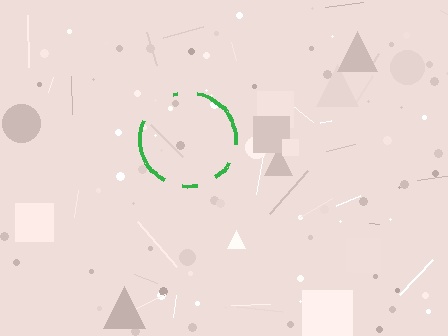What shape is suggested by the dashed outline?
The dashed outline suggests a circle.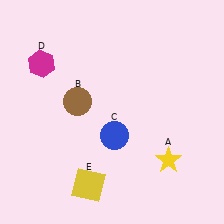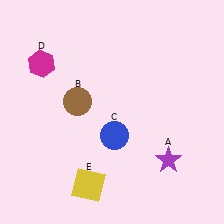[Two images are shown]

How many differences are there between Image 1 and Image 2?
There is 1 difference between the two images.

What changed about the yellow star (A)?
In Image 1, A is yellow. In Image 2, it changed to purple.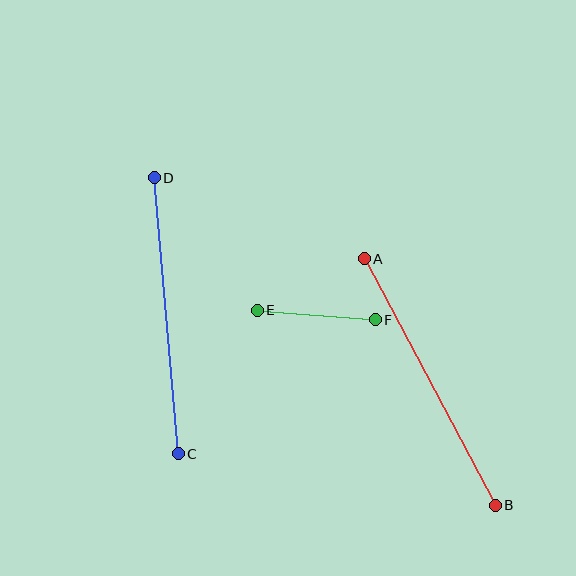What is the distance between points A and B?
The distance is approximately 280 pixels.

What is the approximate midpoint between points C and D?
The midpoint is at approximately (166, 316) pixels.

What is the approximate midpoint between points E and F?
The midpoint is at approximately (316, 315) pixels.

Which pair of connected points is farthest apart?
Points A and B are farthest apart.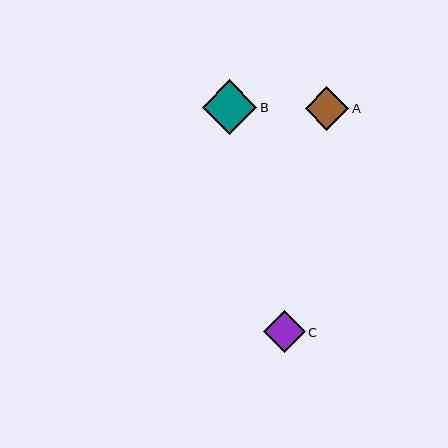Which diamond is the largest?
Diamond B is the largest with a size of approximately 55 pixels.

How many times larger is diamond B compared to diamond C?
Diamond B is approximately 1.3 times the size of diamond C.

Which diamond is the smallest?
Diamond C is the smallest with a size of approximately 41 pixels.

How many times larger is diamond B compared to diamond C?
Diamond B is approximately 1.3 times the size of diamond C.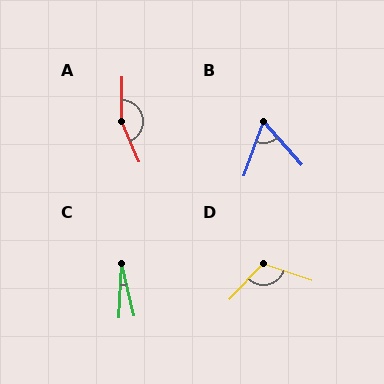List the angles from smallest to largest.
C (16°), B (62°), D (115°), A (155°).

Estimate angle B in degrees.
Approximately 62 degrees.